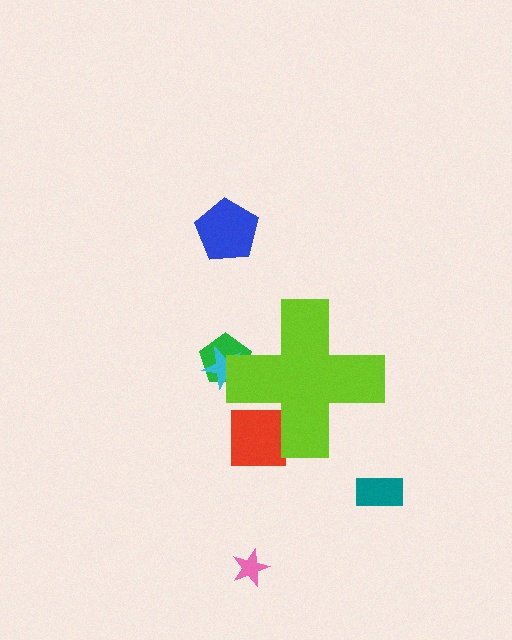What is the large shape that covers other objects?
A lime cross.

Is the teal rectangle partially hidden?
No, the teal rectangle is fully visible.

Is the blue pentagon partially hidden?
No, the blue pentagon is fully visible.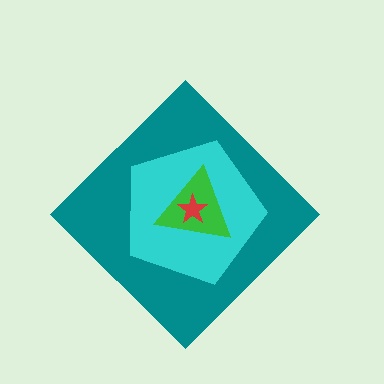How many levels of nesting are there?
4.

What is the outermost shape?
The teal diamond.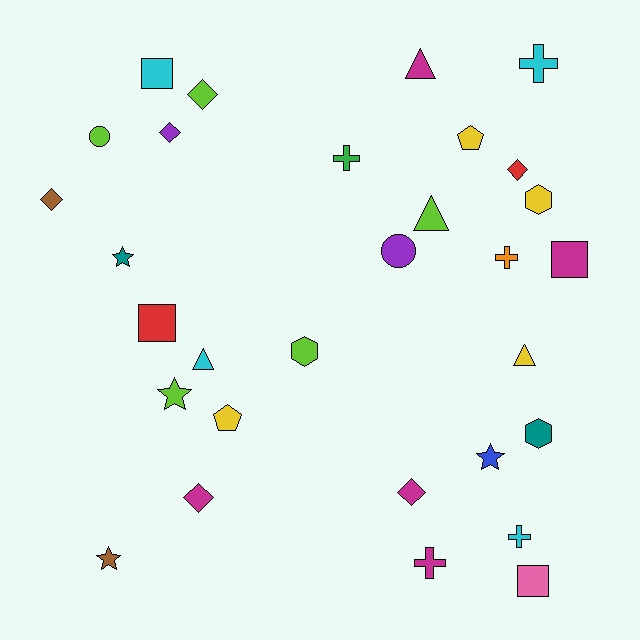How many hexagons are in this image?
There are 3 hexagons.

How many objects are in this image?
There are 30 objects.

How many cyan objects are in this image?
There are 4 cyan objects.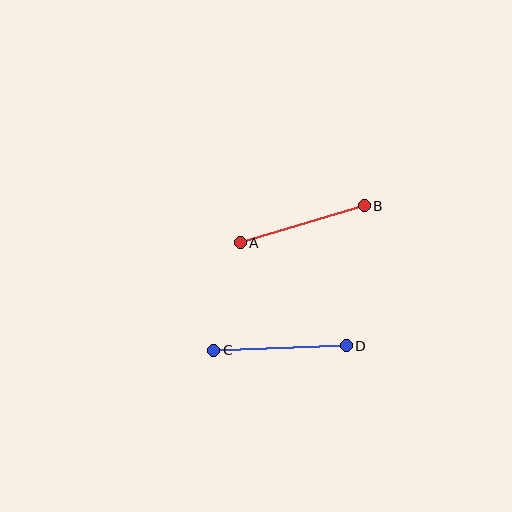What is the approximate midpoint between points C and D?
The midpoint is at approximately (280, 348) pixels.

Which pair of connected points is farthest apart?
Points C and D are farthest apart.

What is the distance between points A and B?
The distance is approximately 129 pixels.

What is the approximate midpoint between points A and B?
The midpoint is at approximately (302, 224) pixels.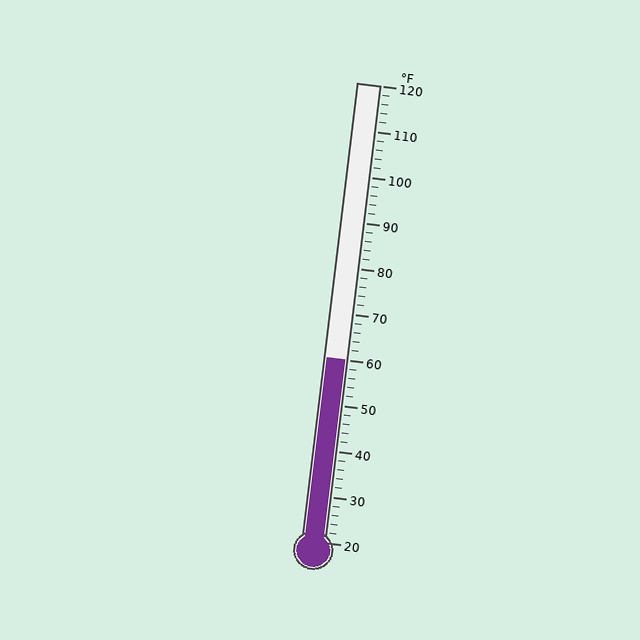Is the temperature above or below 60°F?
The temperature is at 60°F.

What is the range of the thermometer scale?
The thermometer scale ranges from 20°F to 120°F.